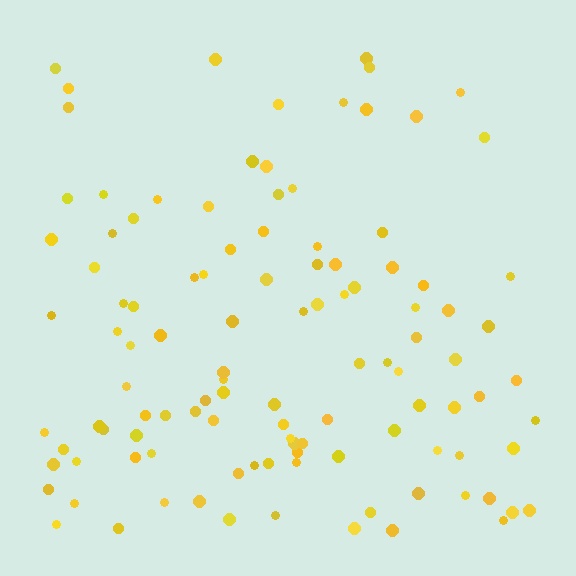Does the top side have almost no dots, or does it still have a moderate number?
Still a moderate number, just noticeably fewer than the bottom.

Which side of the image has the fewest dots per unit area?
The top.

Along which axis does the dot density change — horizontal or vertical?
Vertical.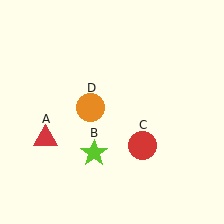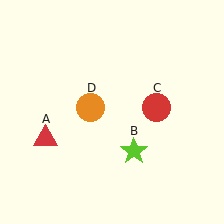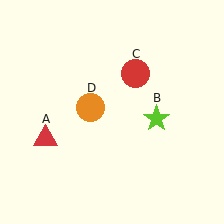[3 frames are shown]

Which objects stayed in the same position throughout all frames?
Red triangle (object A) and orange circle (object D) remained stationary.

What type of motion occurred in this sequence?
The lime star (object B), red circle (object C) rotated counterclockwise around the center of the scene.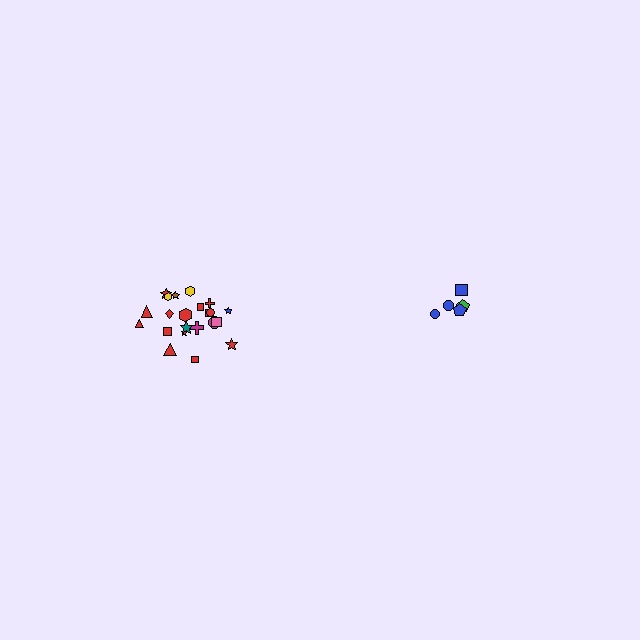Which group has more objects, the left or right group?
The left group.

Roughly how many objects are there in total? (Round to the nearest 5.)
Roughly 25 objects in total.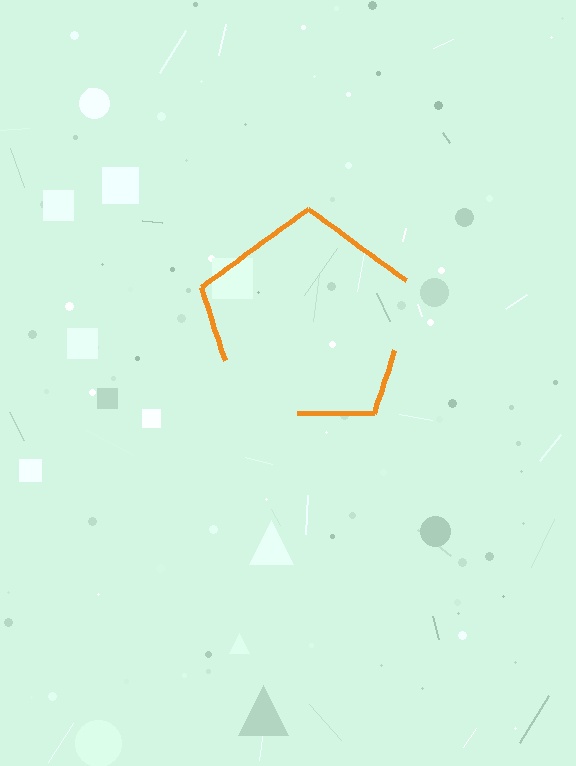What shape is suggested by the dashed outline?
The dashed outline suggests a pentagon.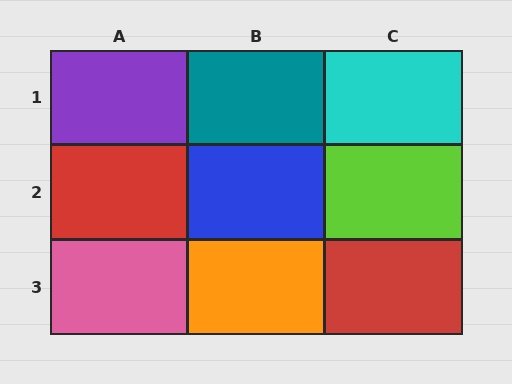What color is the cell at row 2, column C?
Lime.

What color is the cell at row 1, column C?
Cyan.